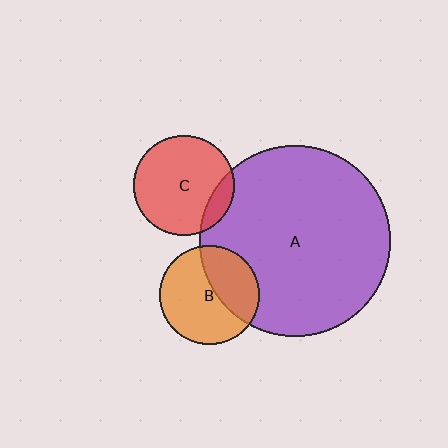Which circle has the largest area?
Circle A (purple).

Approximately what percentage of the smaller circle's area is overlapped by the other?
Approximately 35%.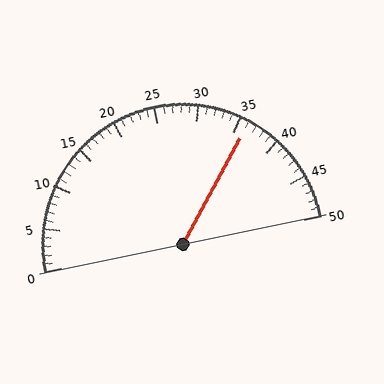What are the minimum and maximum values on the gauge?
The gauge ranges from 0 to 50.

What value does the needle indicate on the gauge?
The needle indicates approximately 36.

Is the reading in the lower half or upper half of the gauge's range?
The reading is in the upper half of the range (0 to 50).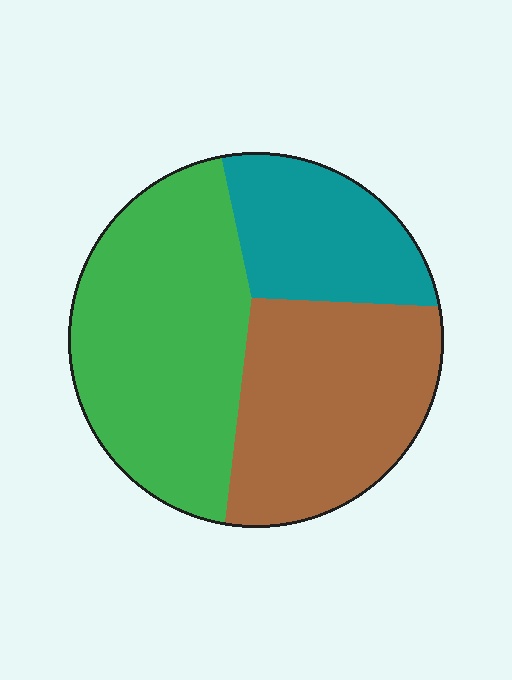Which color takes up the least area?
Teal, at roughly 20%.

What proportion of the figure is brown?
Brown covers 35% of the figure.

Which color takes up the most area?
Green, at roughly 45%.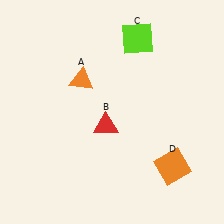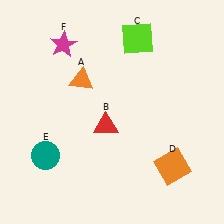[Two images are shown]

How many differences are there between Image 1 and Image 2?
There are 2 differences between the two images.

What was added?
A teal circle (E), a magenta star (F) were added in Image 2.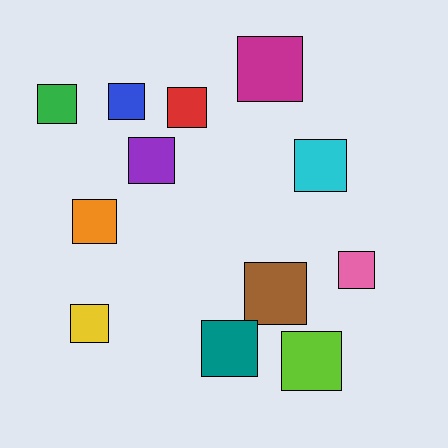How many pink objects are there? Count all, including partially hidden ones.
There is 1 pink object.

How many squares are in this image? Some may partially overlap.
There are 12 squares.